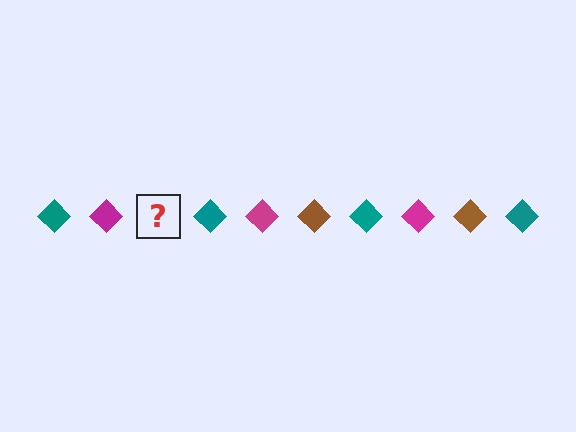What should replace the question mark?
The question mark should be replaced with a brown diamond.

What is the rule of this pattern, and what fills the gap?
The rule is that the pattern cycles through teal, magenta, brown diamonds. The gap should be filled with a brown diamond.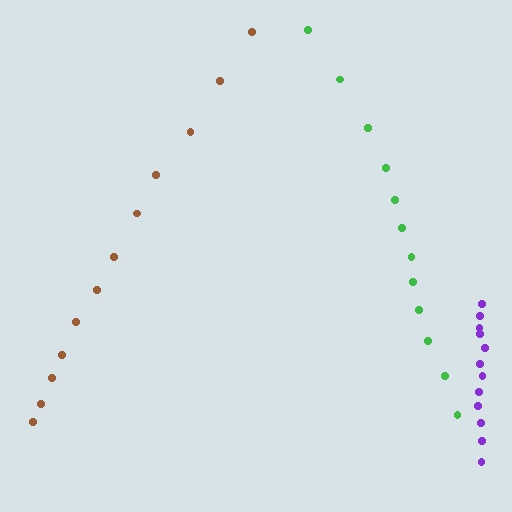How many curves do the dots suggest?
There are 3 distinct paths.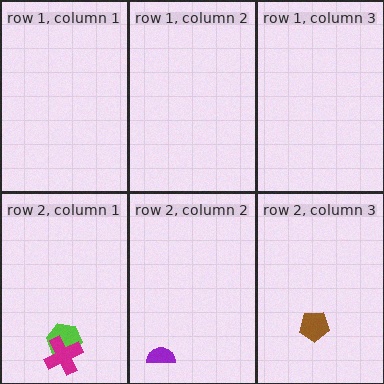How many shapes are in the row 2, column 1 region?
2.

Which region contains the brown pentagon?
The row 2, column 3 region.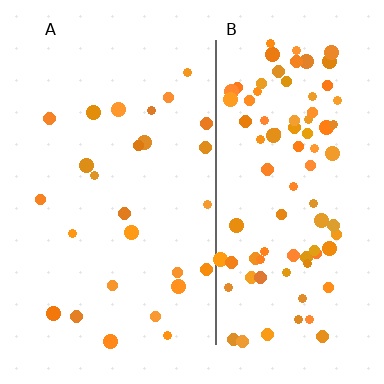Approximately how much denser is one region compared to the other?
Approximately 3.5× — region B over region A.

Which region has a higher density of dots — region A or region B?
B (the right).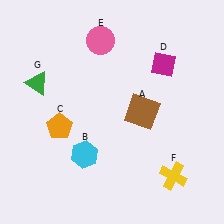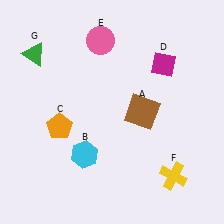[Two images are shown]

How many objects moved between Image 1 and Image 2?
1 object moved between the two images.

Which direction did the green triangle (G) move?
The green triangle (G) moved up.